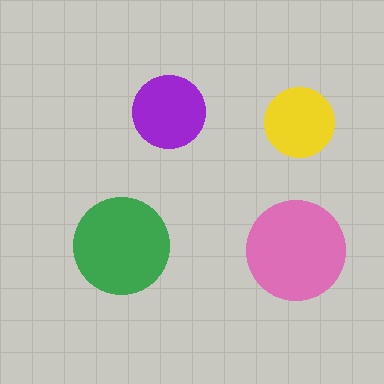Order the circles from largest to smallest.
the pink one, the green one, the purple one, the yellow one.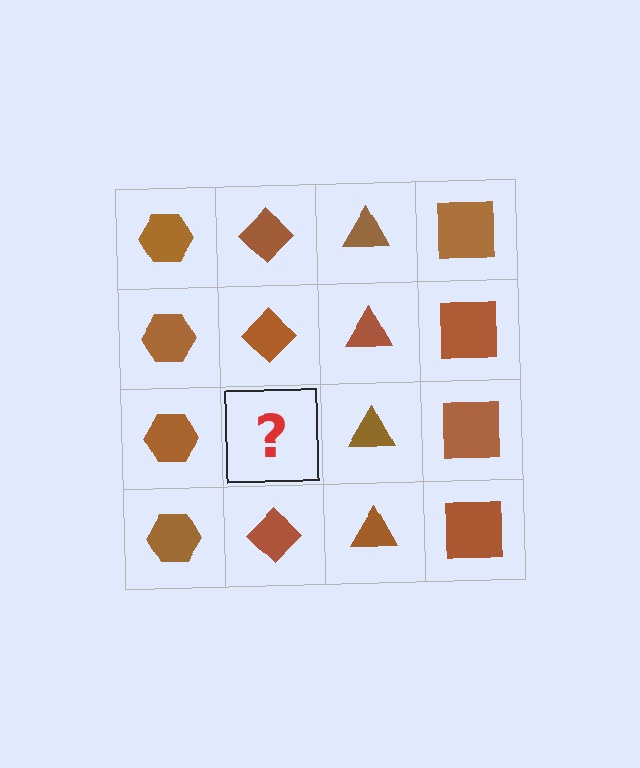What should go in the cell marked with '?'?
The missing cell should contain a brown diamond.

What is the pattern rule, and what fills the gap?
The rule is that each column has a consistent shape. The gap should be filled with a brown diamond.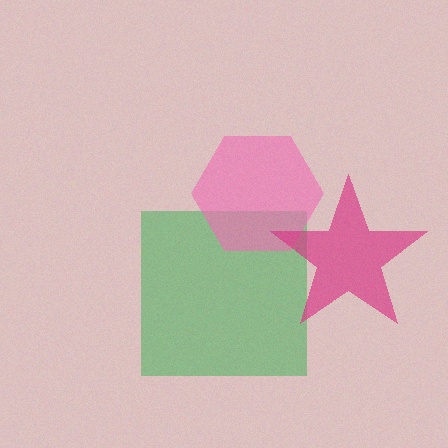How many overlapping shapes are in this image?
There are 3 overlapping shapes in the image.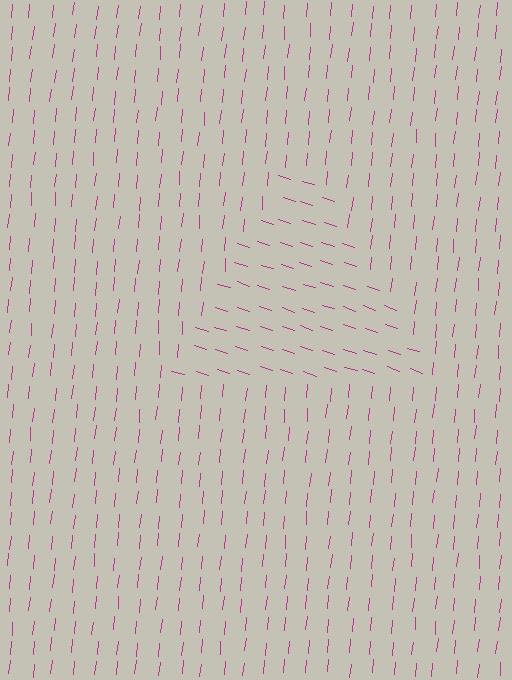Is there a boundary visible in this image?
Yes, there is a texture boundary formed by a change in line orientation.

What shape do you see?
I see a triangle.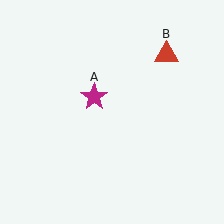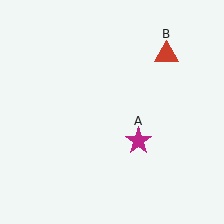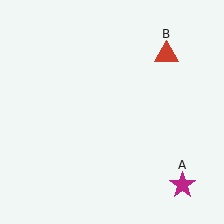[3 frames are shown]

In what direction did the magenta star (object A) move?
The magenta star (object A) moved down and to the right.